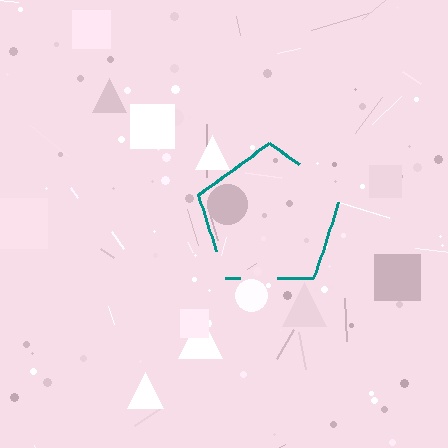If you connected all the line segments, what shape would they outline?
They would outline a pentagon.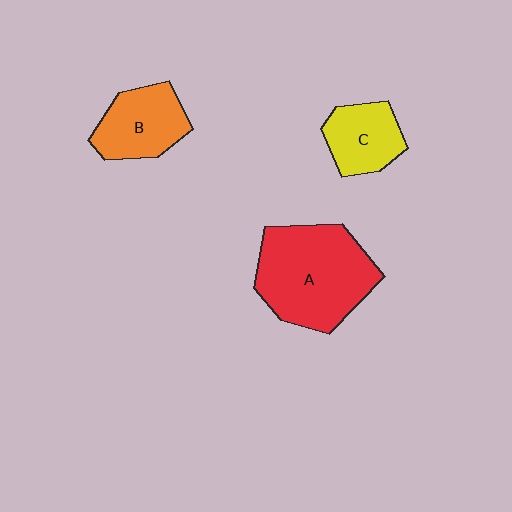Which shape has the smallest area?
Shape C (yellow).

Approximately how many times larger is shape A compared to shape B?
Approximately 1.8 times.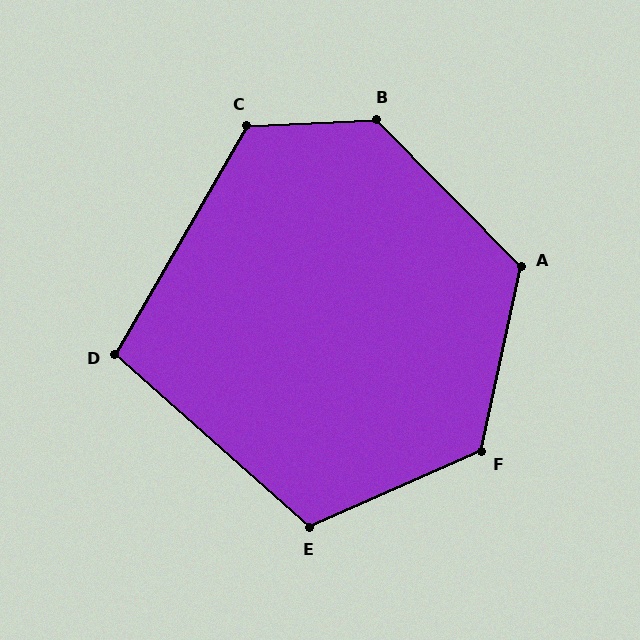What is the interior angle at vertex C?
Approximately 122 degrees (obtuse).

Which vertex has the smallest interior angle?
D, at approximately 102 degrees.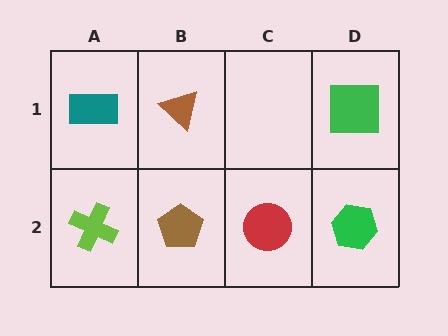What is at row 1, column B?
A brown triangle.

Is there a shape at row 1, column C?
No, that cell is empty.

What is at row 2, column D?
A green hexagon.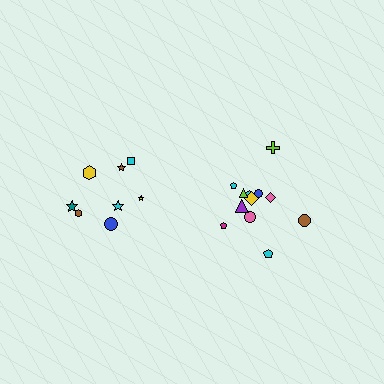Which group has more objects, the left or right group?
The right group.